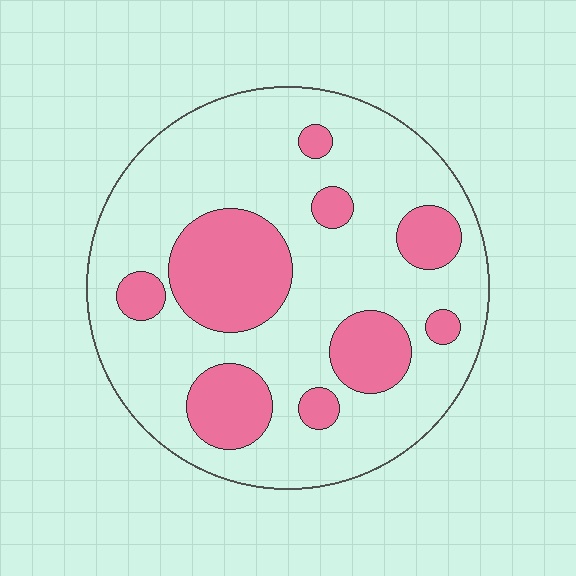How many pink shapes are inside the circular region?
9.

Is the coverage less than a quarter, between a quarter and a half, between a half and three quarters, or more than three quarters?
Between a quarter and a half.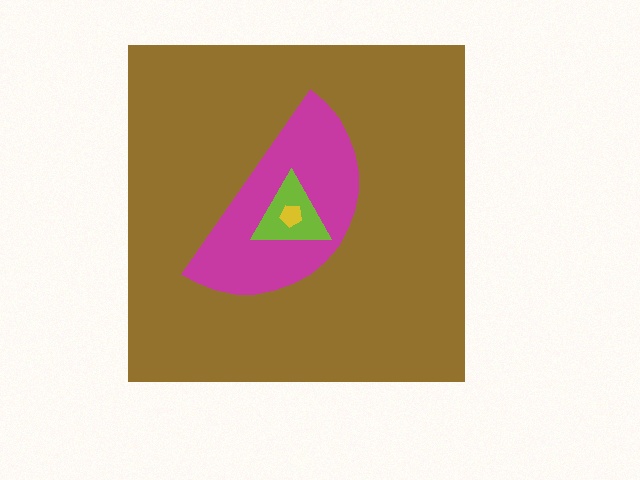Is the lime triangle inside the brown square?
Yes.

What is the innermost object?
The yellow pentagon.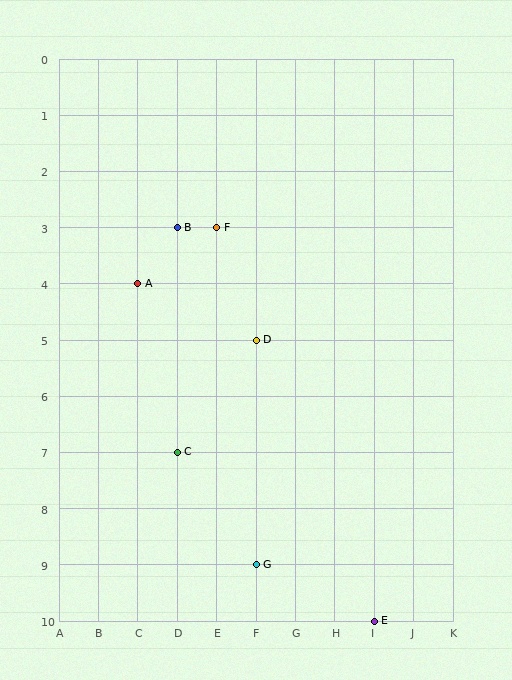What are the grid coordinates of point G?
Point G is at grid coordinates (F, 9).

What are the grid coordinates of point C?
Point C is at grid coordinates (D, 7).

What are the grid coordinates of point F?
Point F is at grid coordinates (E, 3).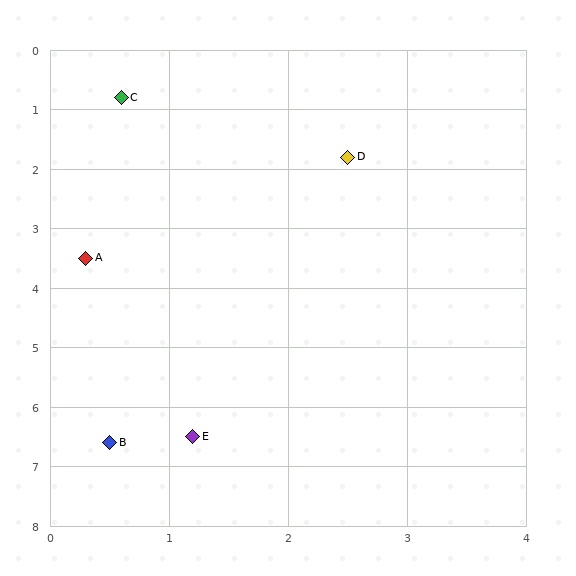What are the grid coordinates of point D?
Point D is at approximately (2.5, 1.8).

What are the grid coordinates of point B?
Point B is at approximately (0.5, 6.6).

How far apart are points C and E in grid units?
Points C and E are about 5.7 grid units apart.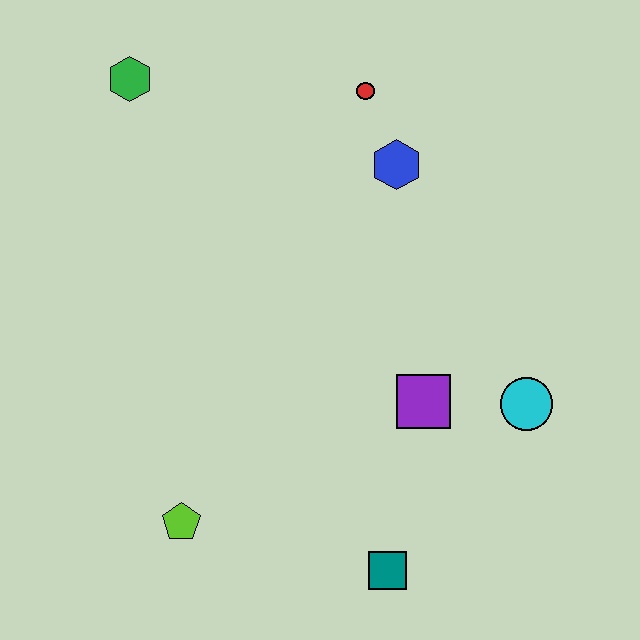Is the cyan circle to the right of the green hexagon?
Yes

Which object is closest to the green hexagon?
The red circle is closest to the green hexagon.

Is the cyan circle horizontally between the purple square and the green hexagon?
No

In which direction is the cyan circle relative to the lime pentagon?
The cyan circle is to the right of the lime pentagon.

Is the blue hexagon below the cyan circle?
No